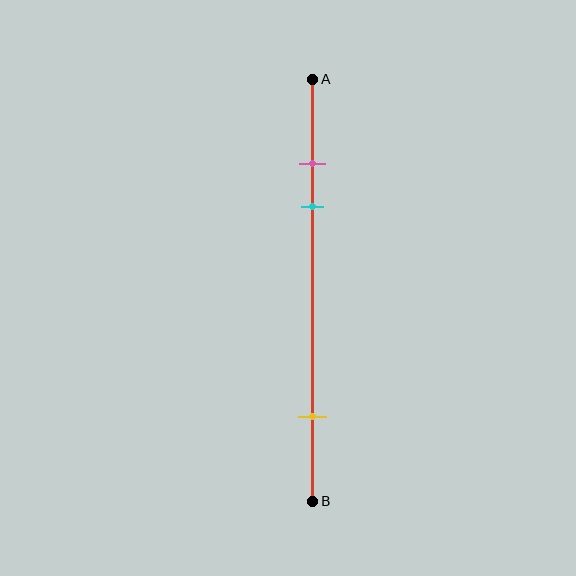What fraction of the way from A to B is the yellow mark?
The yellow mark is approximately 80% (0.8) of the way from A to B.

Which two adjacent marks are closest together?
The pink and cyan marks are the closest adjacent pair.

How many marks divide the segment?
There are 3 marks dividing the segment.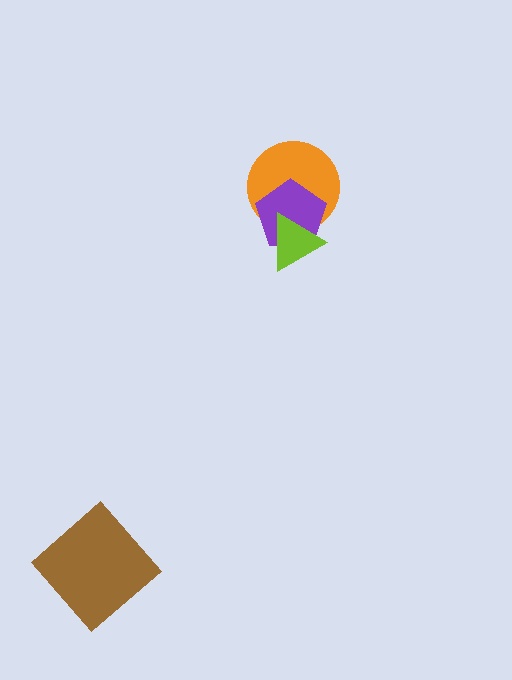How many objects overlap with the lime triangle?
2 objects overlap with the lime triangle.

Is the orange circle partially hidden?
Yes, it is partially covered by another shape.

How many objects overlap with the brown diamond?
0 objects overlap with the brown diamond.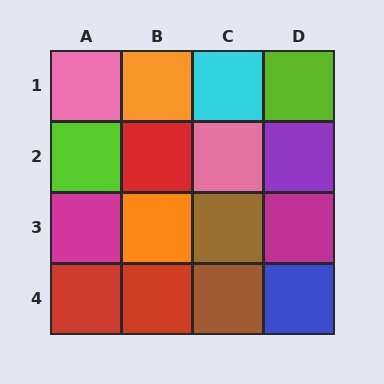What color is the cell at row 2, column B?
Red.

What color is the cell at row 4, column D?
Blue.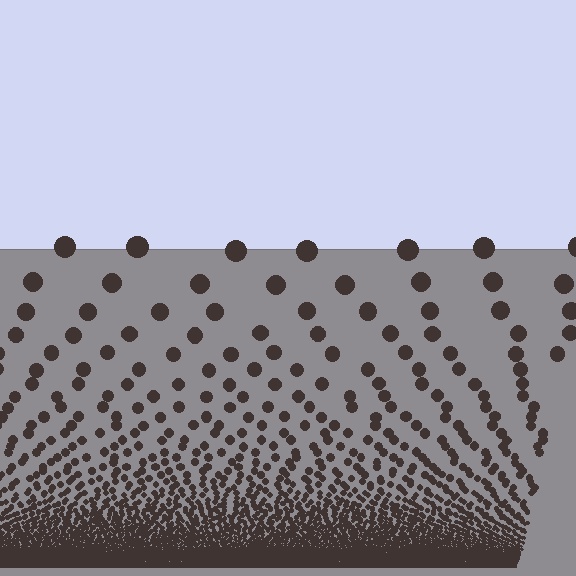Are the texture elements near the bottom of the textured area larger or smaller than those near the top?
Smaller. The gradient is inverted — elements near the bottom are smaller and denser.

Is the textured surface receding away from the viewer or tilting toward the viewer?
The surface appears to tilt toward the viewer. Texture elements get larger and sparser toward the top.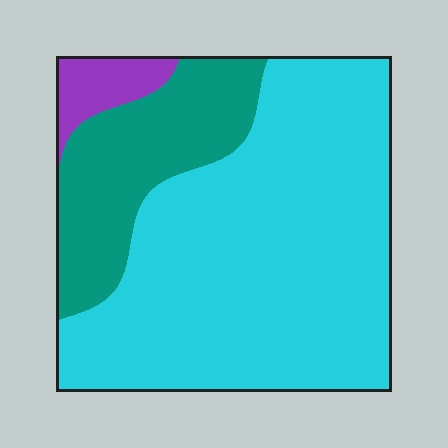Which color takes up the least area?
Purple, at roughly 5%.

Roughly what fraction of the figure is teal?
Teal takes up about one quarter (1/4) of the figure.